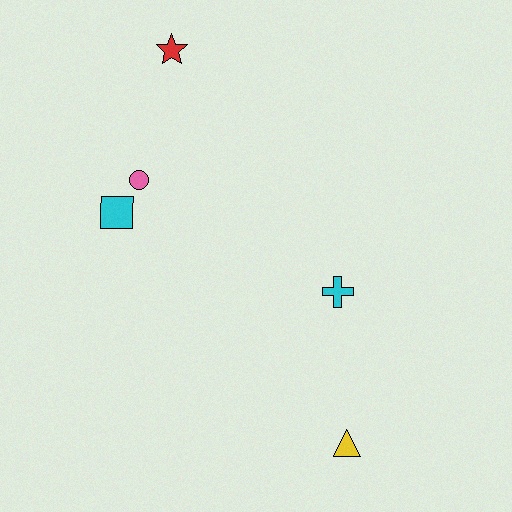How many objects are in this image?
There are 5 objects.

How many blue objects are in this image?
There are no blue objects.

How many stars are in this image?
There is 1 star.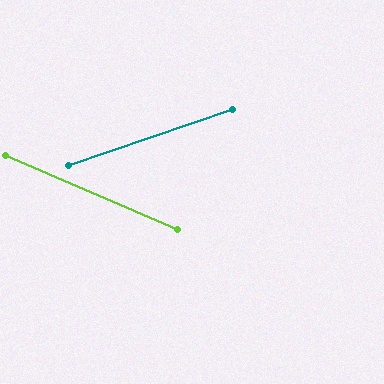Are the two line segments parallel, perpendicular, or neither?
Neither parallel nor perpendicular — they differ by about 42°.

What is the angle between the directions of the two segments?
Approximately 42 degrees.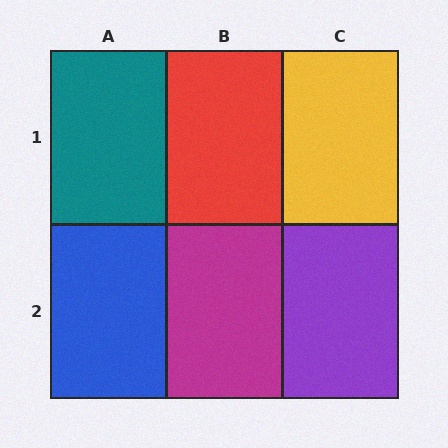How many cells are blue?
1 cell is blue.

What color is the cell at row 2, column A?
Blue.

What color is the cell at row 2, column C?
Purple.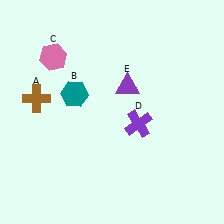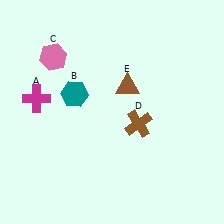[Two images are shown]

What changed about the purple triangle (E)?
In Image 1, E is purple. In Image 2, it changed to brown.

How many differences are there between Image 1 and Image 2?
There are 3 differences between the two images.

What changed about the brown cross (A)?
In Image 1, A is brown. In Image 2, it changed to magenta.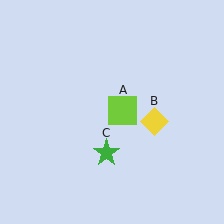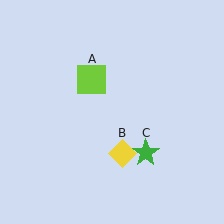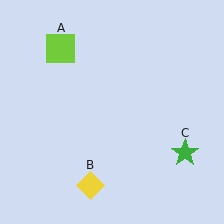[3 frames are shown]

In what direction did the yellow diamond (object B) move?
The yellow diamond (object B) moved down and to the left.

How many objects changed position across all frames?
3 objects changed position: lime square (object A), yellow diamond (object B), green star (object C).